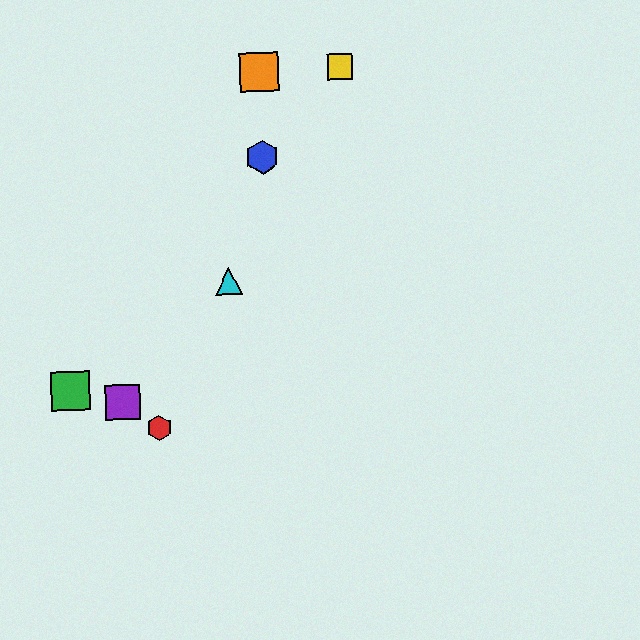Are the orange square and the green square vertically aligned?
No, the orange square is at x≈259 and the green square is at x≈70.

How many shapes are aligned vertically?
2 shapes (the blue hexagon, the orange square) are aligned vertically.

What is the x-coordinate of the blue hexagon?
The blue hexagon is at x≈262.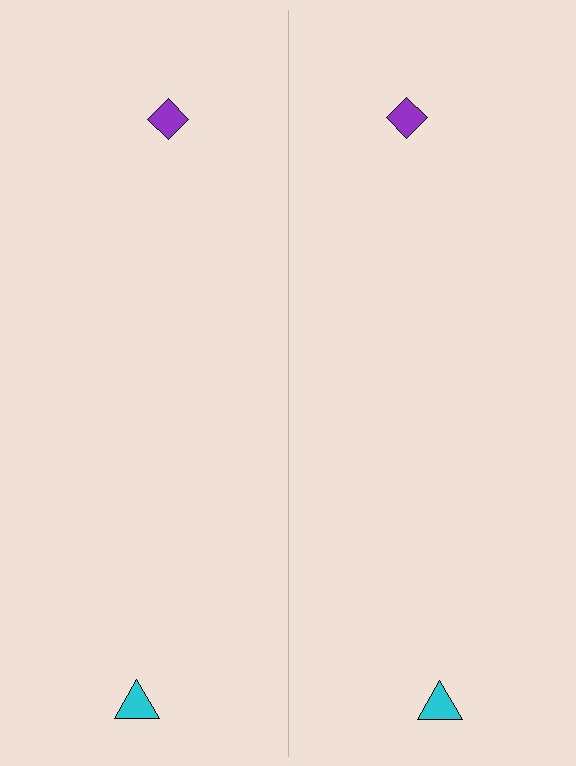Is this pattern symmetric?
Yes, this pattern has bilateral (reflection) symmetry.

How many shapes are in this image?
There are 4 shapes in this image.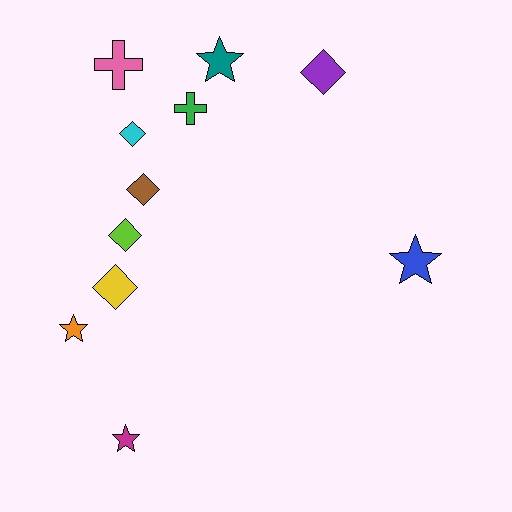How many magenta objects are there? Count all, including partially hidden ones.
There is 1 magenta object.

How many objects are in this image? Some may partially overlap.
There are 11 objects.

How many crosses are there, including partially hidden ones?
There are 2 crosses.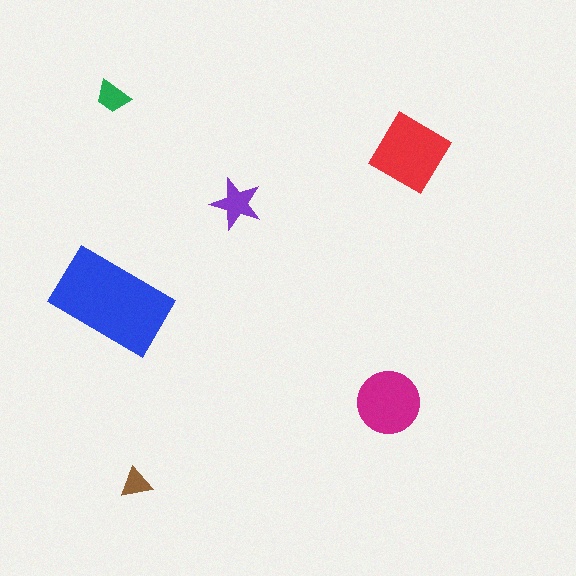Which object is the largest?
The blue rectangle.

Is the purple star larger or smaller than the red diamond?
Smaller.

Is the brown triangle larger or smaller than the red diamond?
Smaller.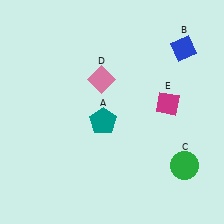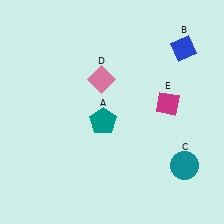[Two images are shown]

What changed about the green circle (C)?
In Image 1, C is green. In Image 2, it changed to teal.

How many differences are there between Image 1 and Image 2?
There is 1 difference between the two images.